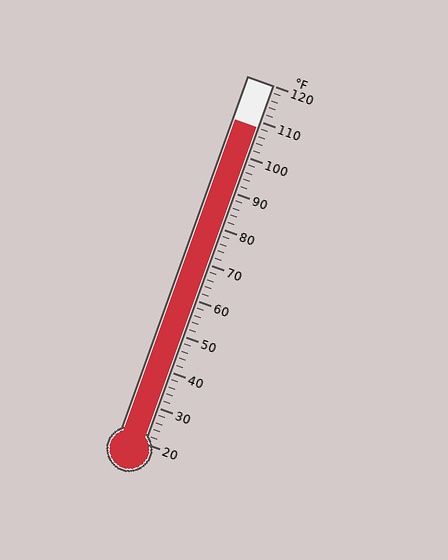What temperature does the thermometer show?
The thermometer shows approximately 108°F.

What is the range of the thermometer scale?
The thermometer scale ranges from 20°F to 120°F.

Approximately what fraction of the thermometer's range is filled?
The thermometer is filled to approximately 90% of its range.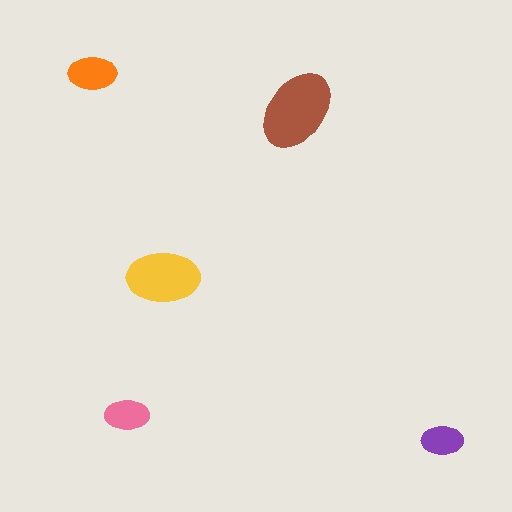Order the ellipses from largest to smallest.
the brown one, the yellow one, the orange one, the pink one, the purple one.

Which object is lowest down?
The purple ellipse is bottommost.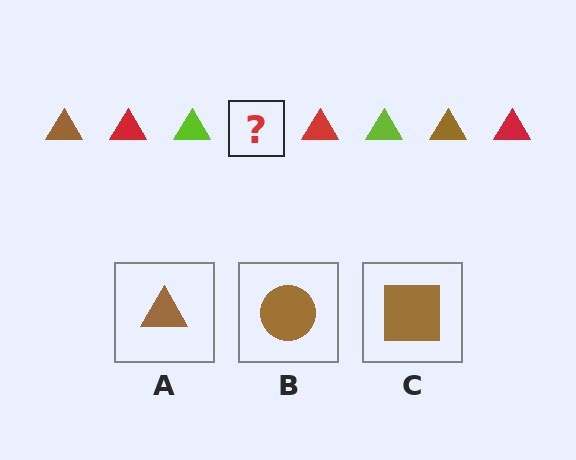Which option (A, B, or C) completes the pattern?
A.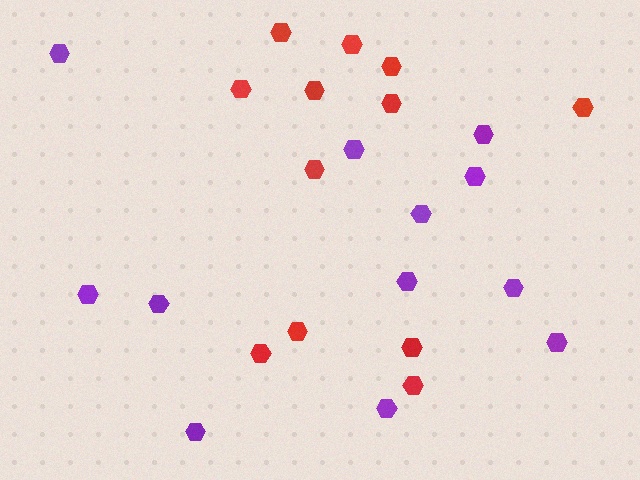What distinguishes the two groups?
There are 2 groups: one group of red hexagons (12) and one group of purple hexagons (12).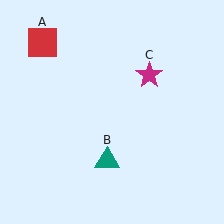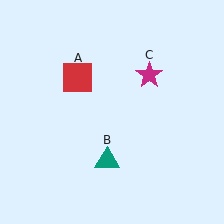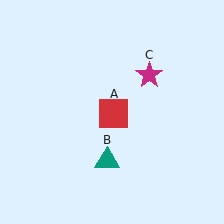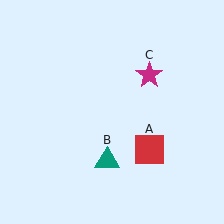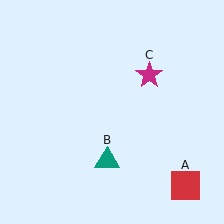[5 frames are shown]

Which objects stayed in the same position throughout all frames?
Teal triangle (object B) and magenta star (object C) remained stationary.